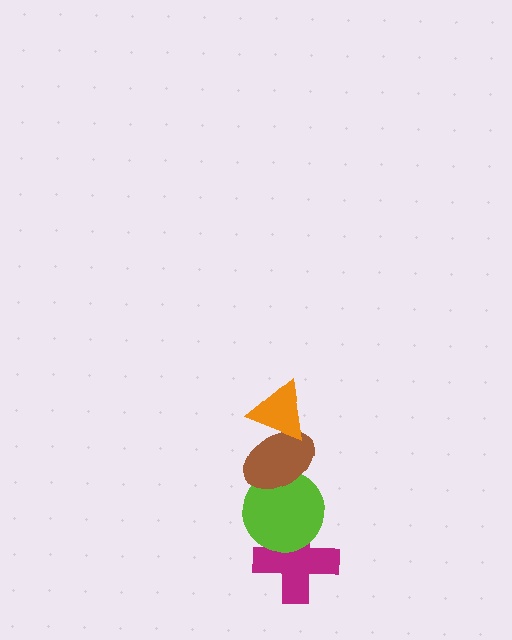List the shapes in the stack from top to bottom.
From top to bottom: the orange triangle, the brown ellipse, the lime circle, the magenta cross.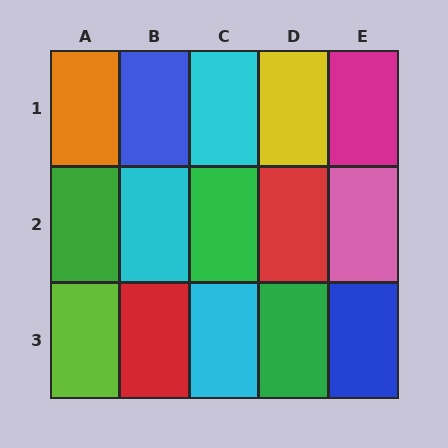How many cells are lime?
1 cell is lime.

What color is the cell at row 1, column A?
Orange.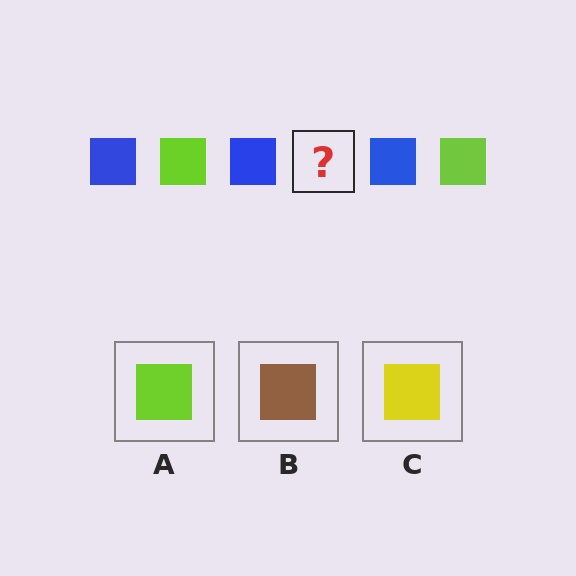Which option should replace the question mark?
Option A.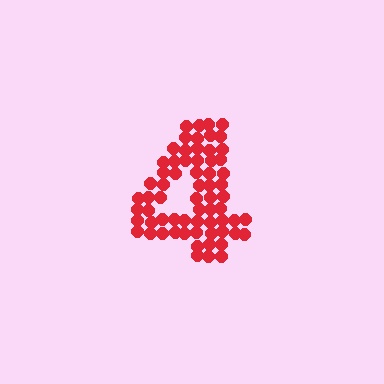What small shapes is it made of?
It is made of small circles.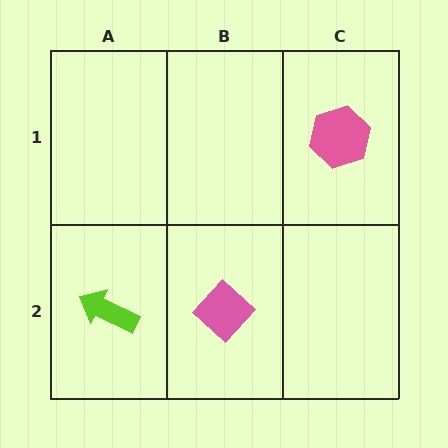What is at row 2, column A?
A lime arrow.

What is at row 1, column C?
A pink hexagon.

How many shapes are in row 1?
1 shape.